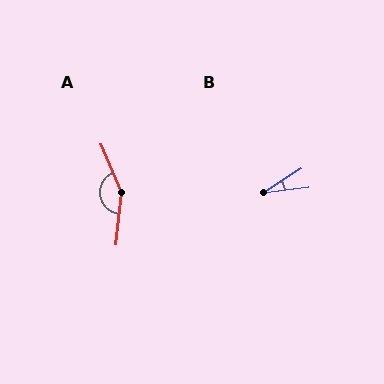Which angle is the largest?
A, at approximately 151 degrees.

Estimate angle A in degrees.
Approximately 151 degrees.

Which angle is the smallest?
B, at approximately 25 degrees.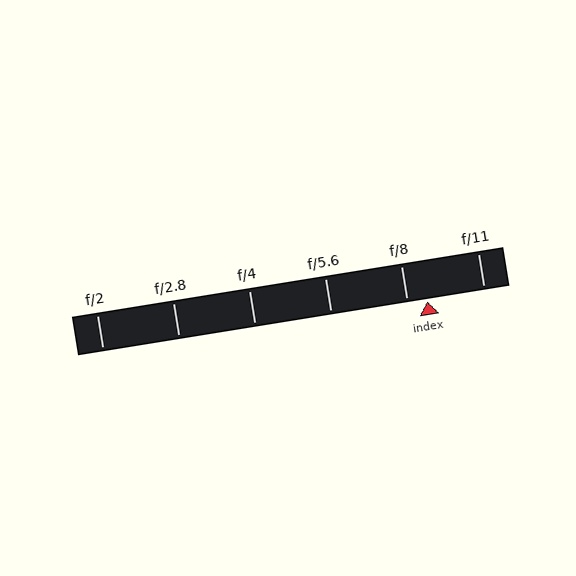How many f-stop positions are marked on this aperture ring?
There are 6 f-stop positions marked.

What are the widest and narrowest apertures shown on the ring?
The widest aperture shown is f/2 and the narrowest is f/11.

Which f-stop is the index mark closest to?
The index mark is closest to f/8.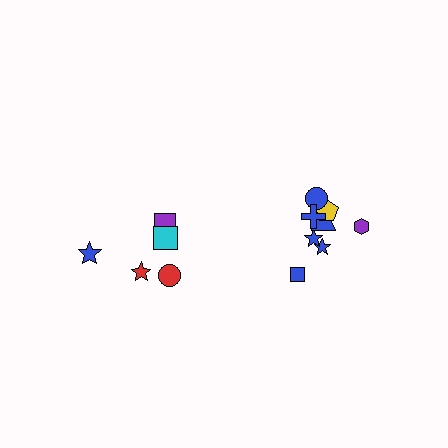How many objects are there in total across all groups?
There are 13 objects.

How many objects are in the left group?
There are 5 objects.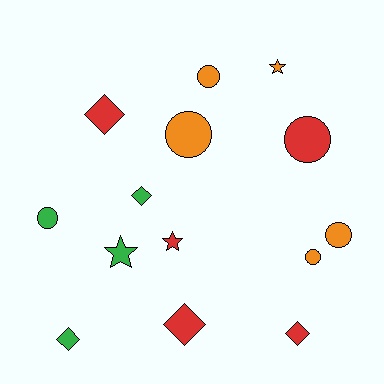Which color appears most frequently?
Red, with 5 objects.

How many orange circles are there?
There are 4 orange circles.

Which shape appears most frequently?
Circle, with 6 objects.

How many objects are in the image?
There are 14 objects.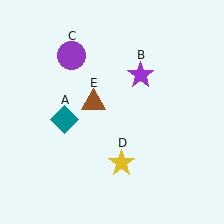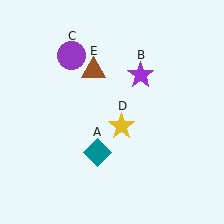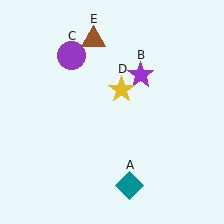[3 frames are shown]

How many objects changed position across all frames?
3 objects changed position: teal diamond (object A), yellow star (object D), brown triangle (object E).